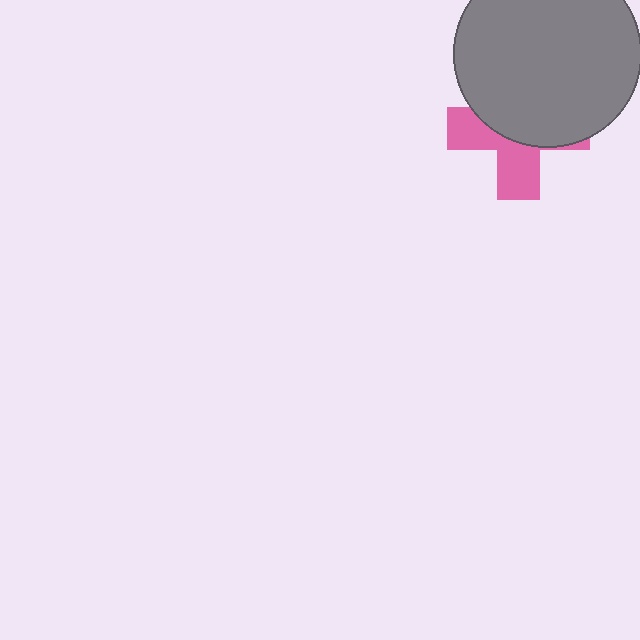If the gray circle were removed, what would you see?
You would see the complete pink cross.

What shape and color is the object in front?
The object in front is a gray circle.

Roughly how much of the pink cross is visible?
A small part of it is visible (roughly 42%).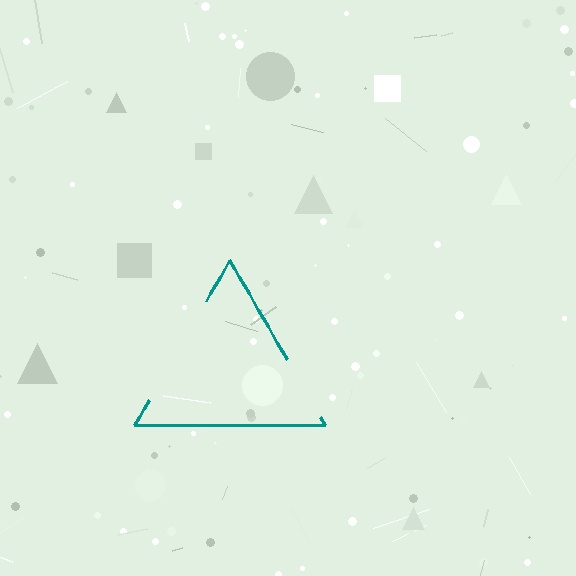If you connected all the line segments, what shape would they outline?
They would outline a triangle.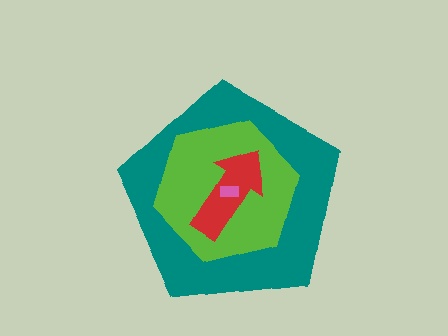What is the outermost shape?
The teal pentagon.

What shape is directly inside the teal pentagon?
The lime hexagon.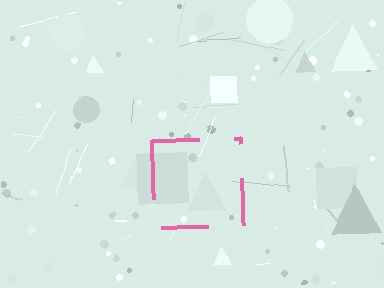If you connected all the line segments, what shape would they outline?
They would outline a square.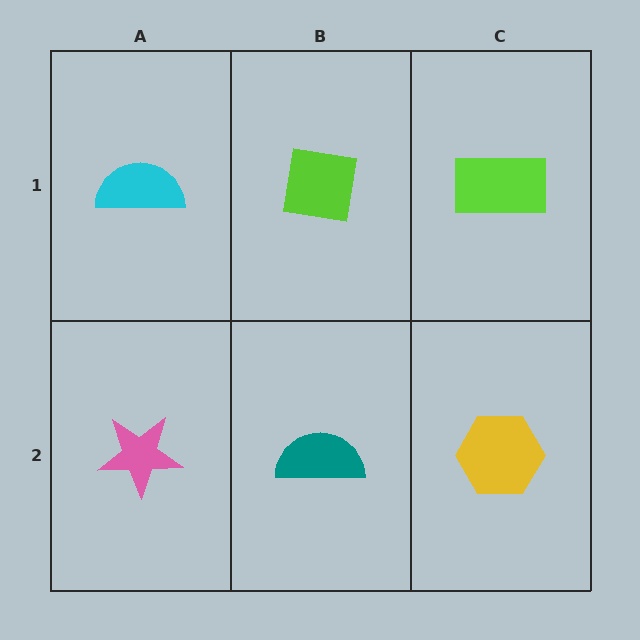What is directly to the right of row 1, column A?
A lime square.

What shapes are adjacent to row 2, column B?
A lime square (row 1, column B), a pink star (row 2, column A), a yellow hexagon (row 2, column C).